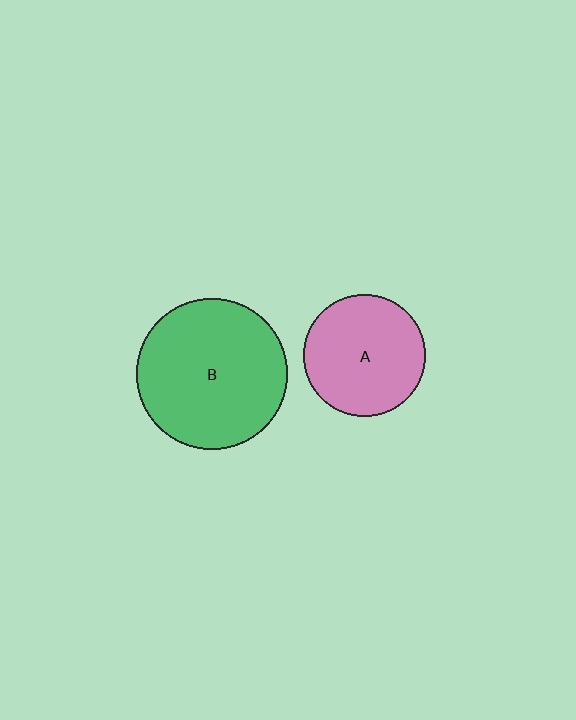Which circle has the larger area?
Circle B (green).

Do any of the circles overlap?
No, none of the circles overlap.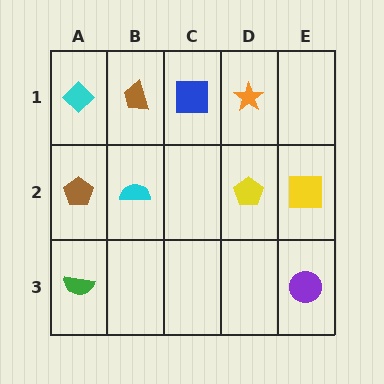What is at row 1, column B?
A brown trapezoid.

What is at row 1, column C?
A blue square.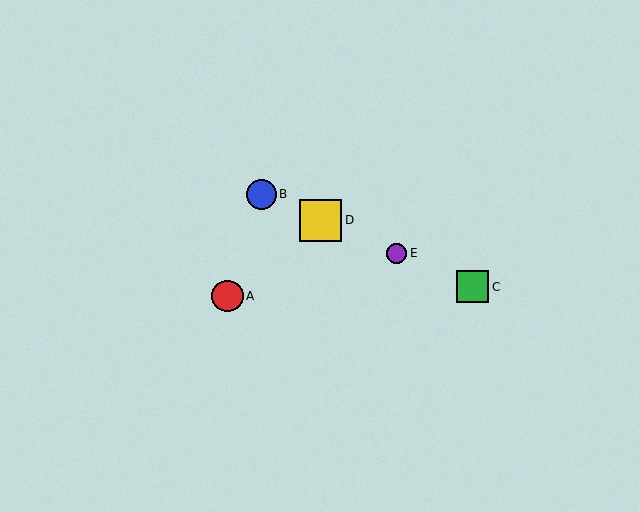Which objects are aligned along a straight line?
Objects B, C, D, E are aligned along a straight line.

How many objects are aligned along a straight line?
4 objects (B, C, D, E) are aligned along a straight line.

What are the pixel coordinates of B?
Object B is at (262, 194).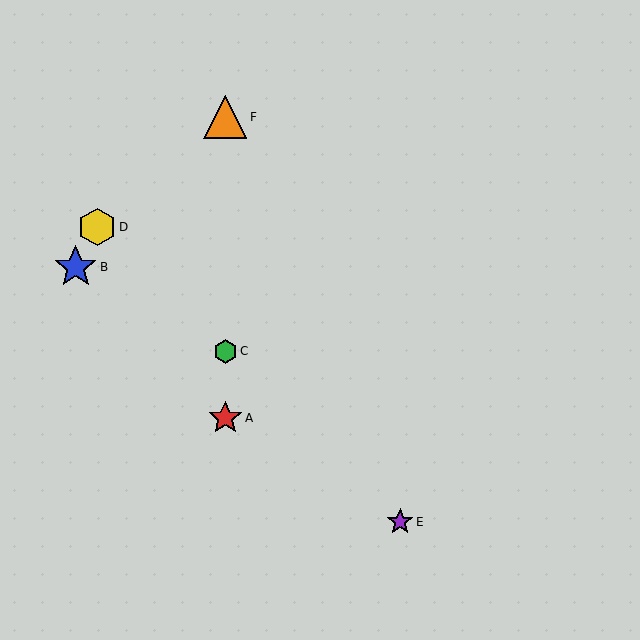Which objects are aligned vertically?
Objects A, C, F are aligned vertically.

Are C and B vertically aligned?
No, C is at x≈225 and B is at x≈76.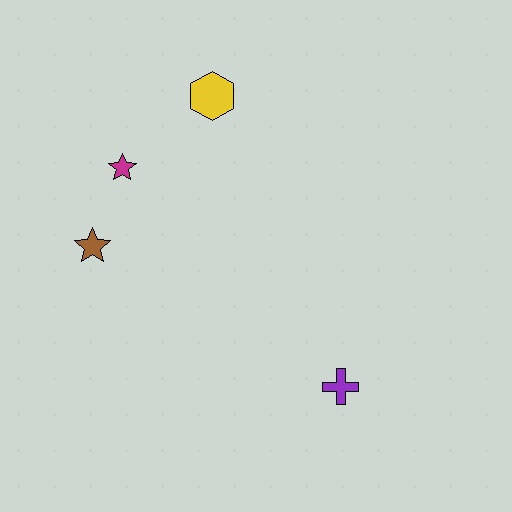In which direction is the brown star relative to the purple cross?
The brown star is to the left of the purple cross.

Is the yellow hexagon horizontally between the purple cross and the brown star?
Yes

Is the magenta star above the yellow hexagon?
No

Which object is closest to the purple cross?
The brown star is closest to the purple cross.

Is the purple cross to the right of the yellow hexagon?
Yes